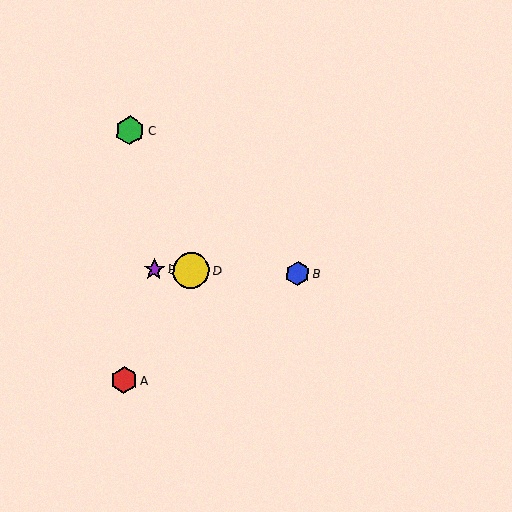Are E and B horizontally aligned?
Yes, both are at y≈269.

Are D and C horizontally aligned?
No, D is at y≈271 and C is at y≈131.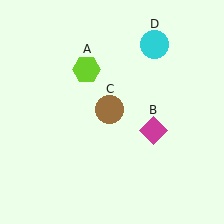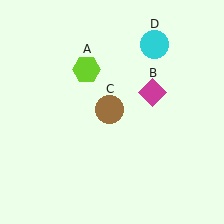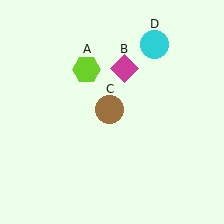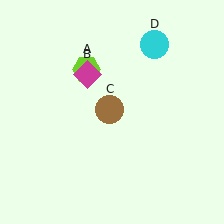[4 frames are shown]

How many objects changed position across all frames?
1 object changed position: magenta diamond (object B).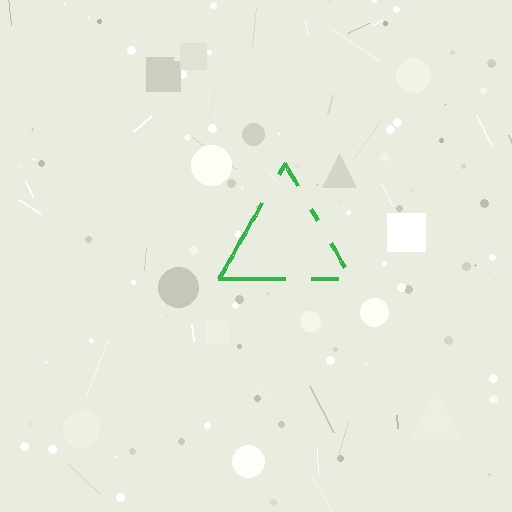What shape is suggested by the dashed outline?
The dashed outline suggests a triangle.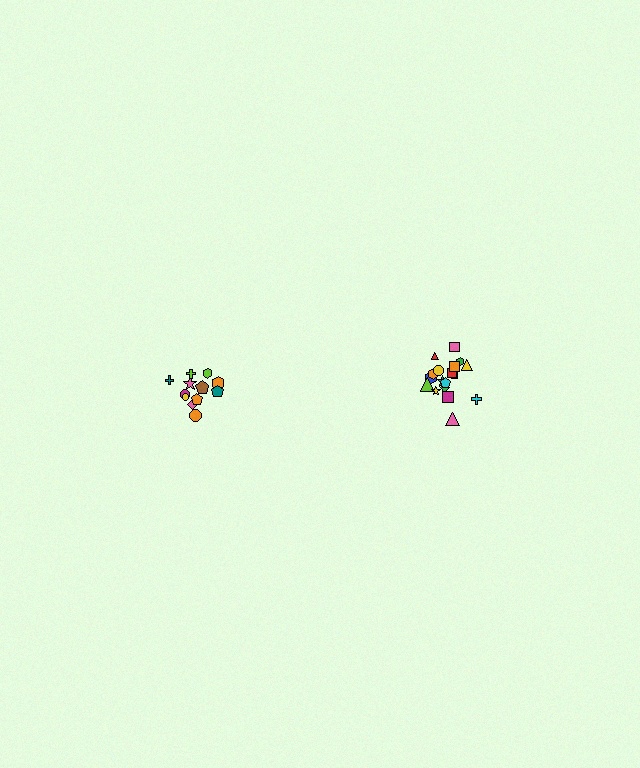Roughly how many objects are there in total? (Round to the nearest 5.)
Roughly 30 objects in total.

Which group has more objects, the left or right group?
The right group.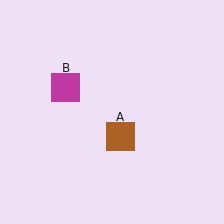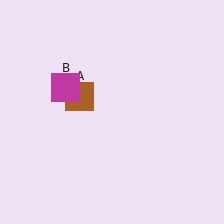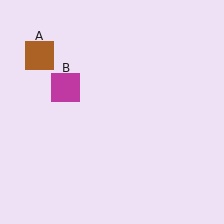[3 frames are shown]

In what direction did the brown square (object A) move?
The brown square (object A) moved up and to the left.